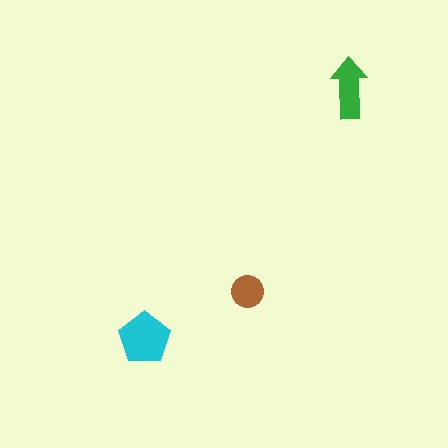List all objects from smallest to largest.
The brown circle, the green arrow, the cyan pentagon.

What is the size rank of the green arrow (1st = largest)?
2nd.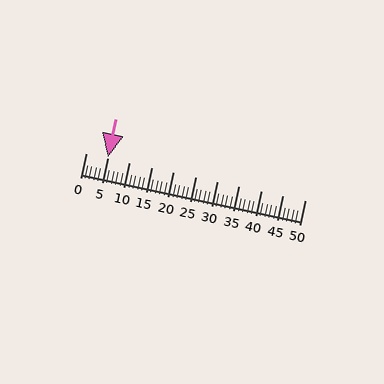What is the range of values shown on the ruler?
The ruler shows values from 0 to 50.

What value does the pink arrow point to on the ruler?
The pink arrow points to approximately 5.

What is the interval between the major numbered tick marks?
The major tick marks are spaced 5 units apart.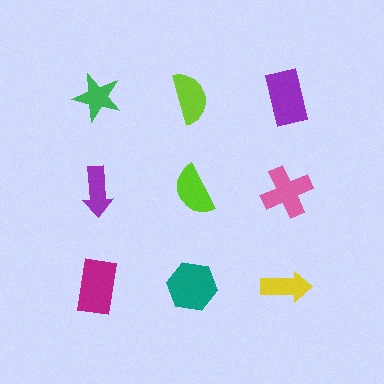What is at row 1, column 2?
A lime semicircle.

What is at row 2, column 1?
A purple arrow.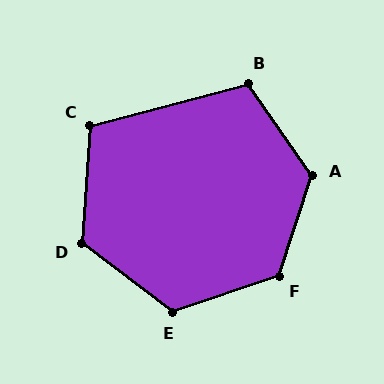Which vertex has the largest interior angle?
A, at approximately 127 degrees.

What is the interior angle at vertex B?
Approximately 111 degrees (obtuse).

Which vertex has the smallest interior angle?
C, at approximately 109 degrees.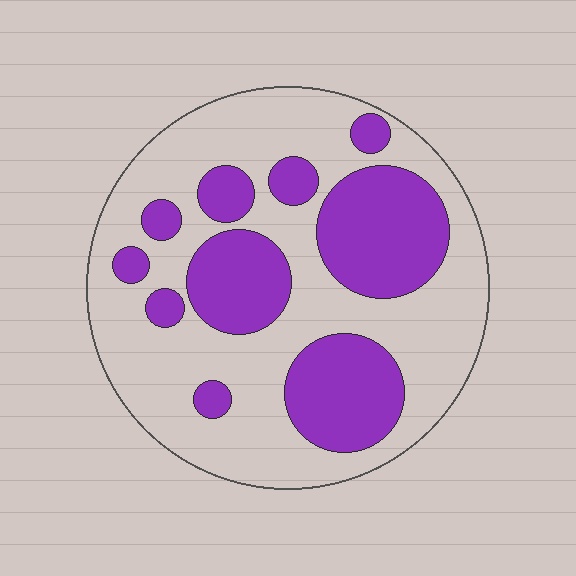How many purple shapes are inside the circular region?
10.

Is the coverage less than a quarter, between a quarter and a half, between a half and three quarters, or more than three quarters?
Between a quarter and a half.